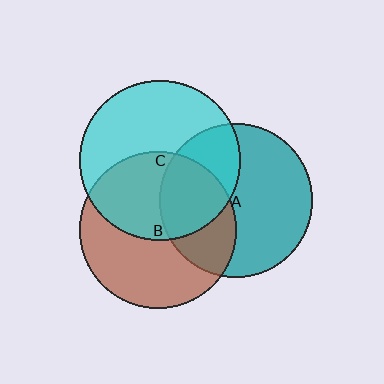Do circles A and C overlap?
Yes.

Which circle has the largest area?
Circle C (cyan).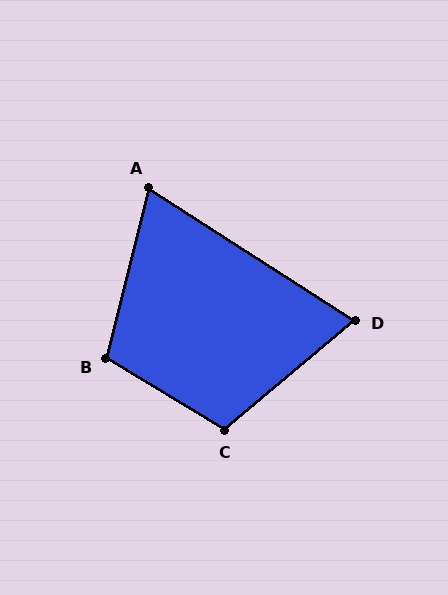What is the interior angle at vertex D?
Approximately 73 degrees (acute).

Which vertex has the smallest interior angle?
A, at approximately 71 degrees.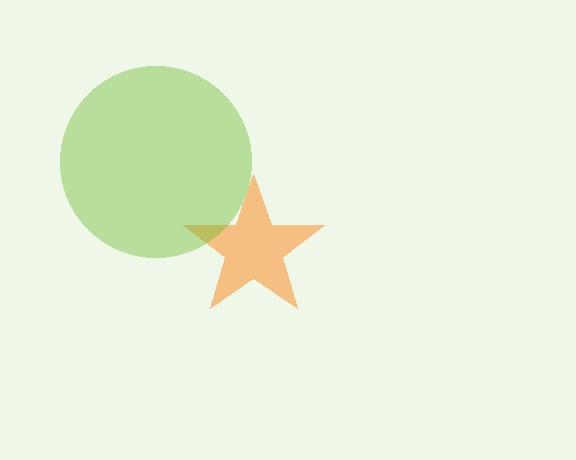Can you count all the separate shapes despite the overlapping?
Yes, there are 2 separate shapes.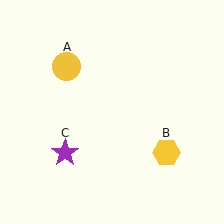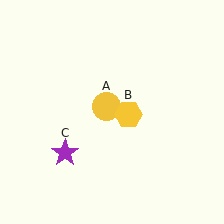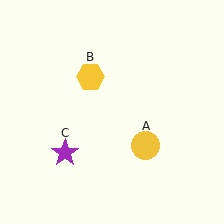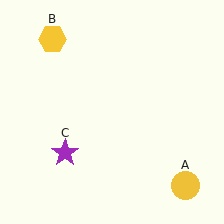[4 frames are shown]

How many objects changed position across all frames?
2 objects changed position: yellow circle (object A), yellow hexagon (object B).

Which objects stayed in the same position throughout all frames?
Purple star (object C) remained stationary.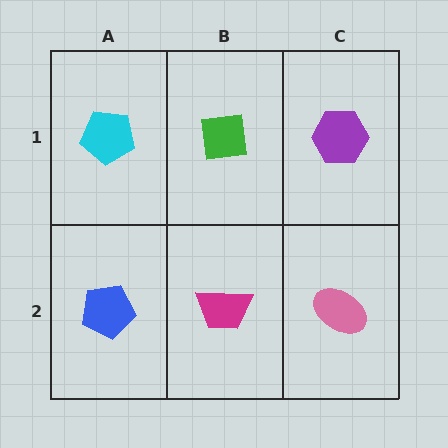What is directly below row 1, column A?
A blue pentagon.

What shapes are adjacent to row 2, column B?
A green square (row 1, column B), a blue pentagon (row 2, column A), a pink ellipse (row 2, column C).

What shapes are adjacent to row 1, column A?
A blue pentagon (row 2, column A), a green square (row 1, column B).